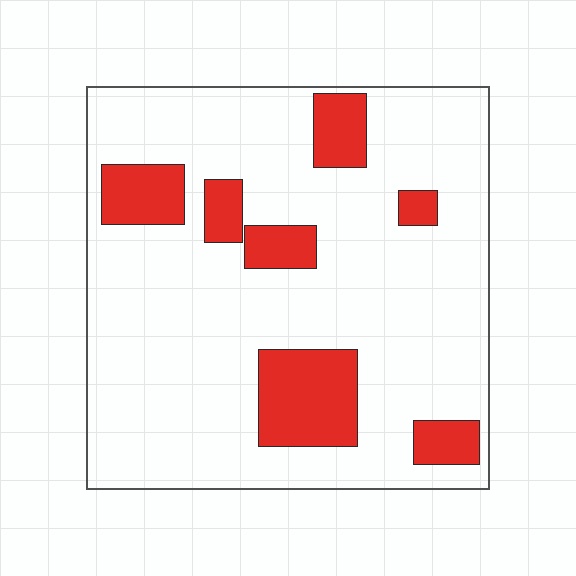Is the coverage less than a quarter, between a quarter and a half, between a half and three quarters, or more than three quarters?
Less than a quarter.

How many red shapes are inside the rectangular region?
7.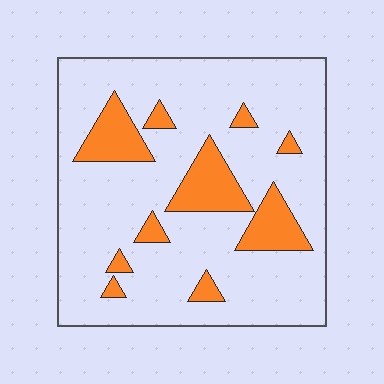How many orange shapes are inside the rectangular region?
10.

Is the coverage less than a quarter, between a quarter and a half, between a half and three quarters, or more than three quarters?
Less than a quarter.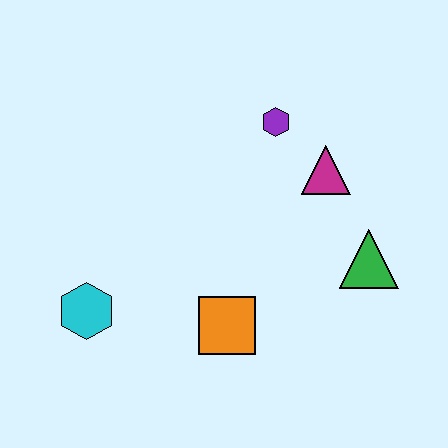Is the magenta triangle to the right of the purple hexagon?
Yes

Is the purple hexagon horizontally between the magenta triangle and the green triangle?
No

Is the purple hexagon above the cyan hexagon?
Yes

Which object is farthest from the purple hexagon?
The cyan hexagon is farthest from the purple hexagon.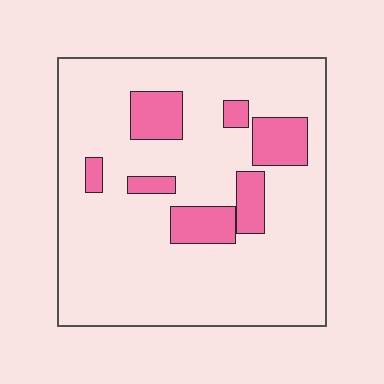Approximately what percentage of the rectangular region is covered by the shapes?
Approximately 15%.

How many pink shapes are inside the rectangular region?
7.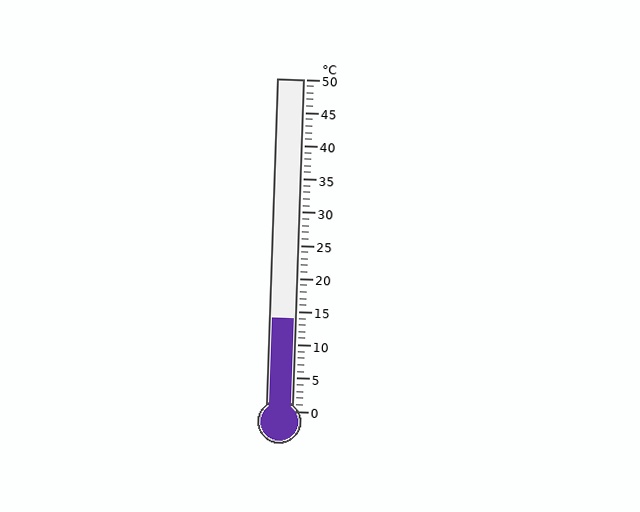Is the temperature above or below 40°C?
The temperature is below 40°C.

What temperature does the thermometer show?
The thermometer shows approximately 14°C.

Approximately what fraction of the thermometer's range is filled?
The thermometer is filled to approximately 30% of its range.